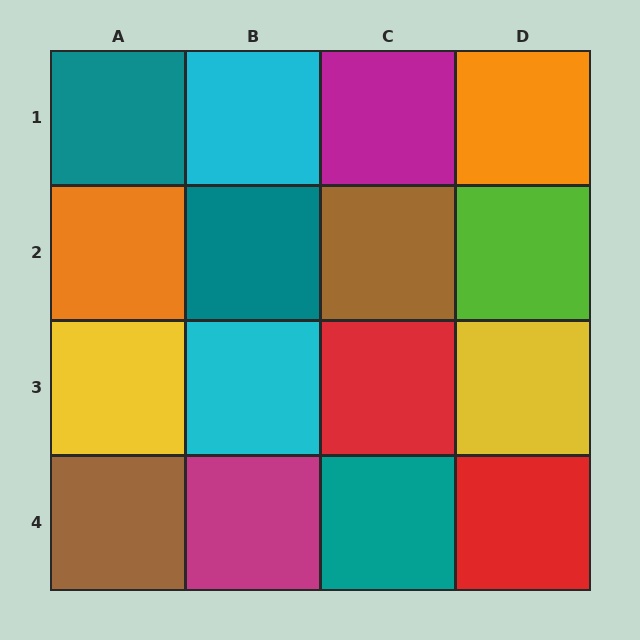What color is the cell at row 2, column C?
Brown.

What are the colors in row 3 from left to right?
Yellow, cyan, red, yellow.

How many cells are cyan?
2 cells are cyan.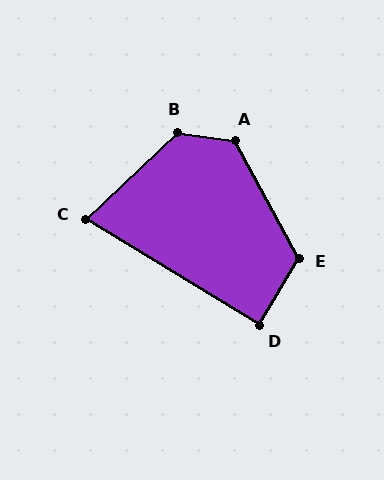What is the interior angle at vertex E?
Approximately 121 degrees (obtuse).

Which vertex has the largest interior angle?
B, at approximately 129 degrees.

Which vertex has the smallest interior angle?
C, at approximately 75 degrees.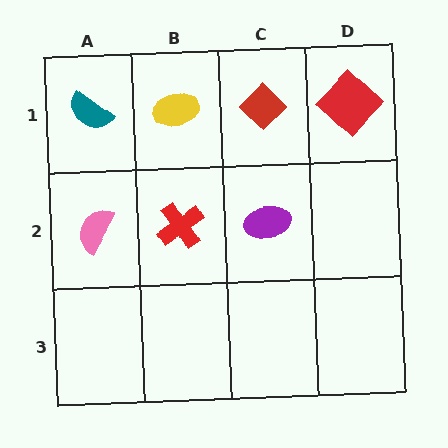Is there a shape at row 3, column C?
No, that cell is empty.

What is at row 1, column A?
A teal semicircle.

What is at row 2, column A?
A pink semicircle.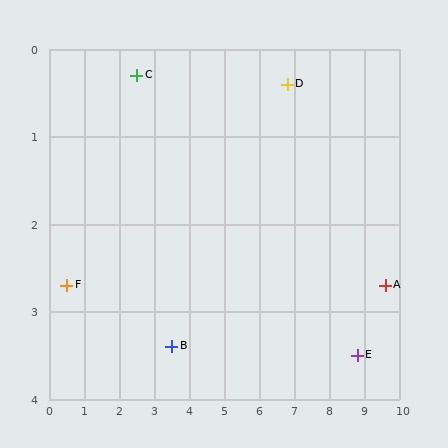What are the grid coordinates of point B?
Point B is at approximately (3.5, 3.4).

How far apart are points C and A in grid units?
Points C and A are about 7.5 grid units apart.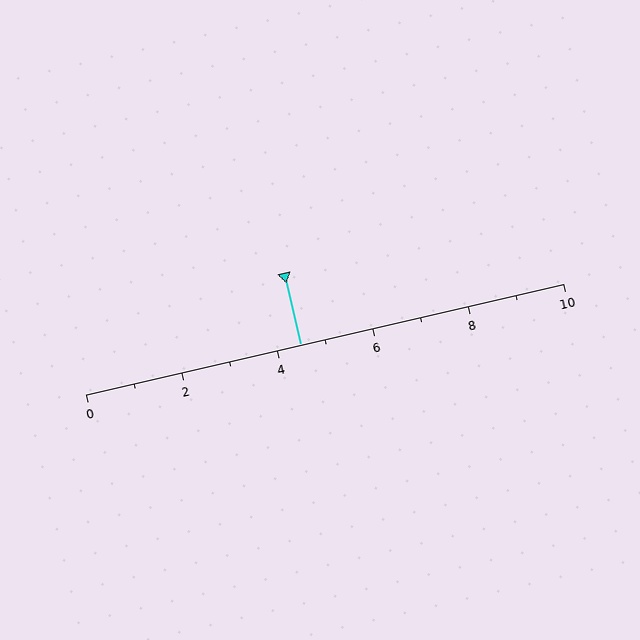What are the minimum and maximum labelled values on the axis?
The axis runs from 0 to 10.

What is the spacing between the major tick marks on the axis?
The major ticks are spaced 2 apart.